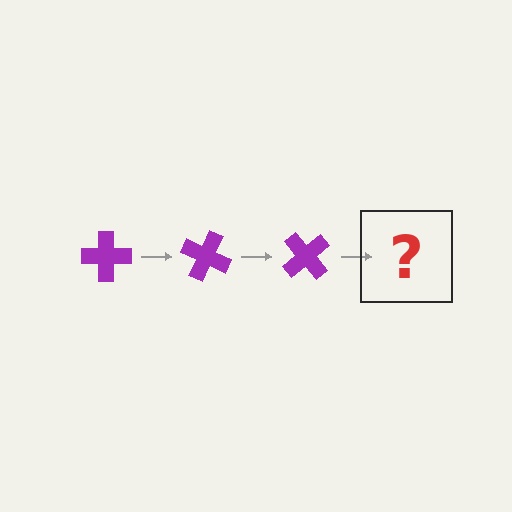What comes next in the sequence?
The next element should be a purple cross rotated 75 degrees.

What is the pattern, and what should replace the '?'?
The pattern is that the cross rotates 25 degrees each step. The '?' should be a purple cross rotated 75 degrees.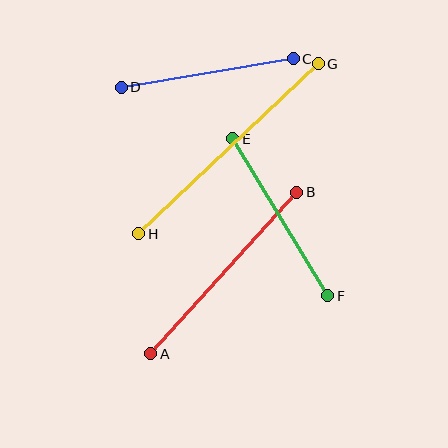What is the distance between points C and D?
The distance is approximately 174 pixels.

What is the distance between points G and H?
The distance is approximately 247 pixels.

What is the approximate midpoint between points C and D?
The midpoint is at approximately (207, 73) pixels.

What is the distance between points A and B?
The distance is approximately 218 pixels.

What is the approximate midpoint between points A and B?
The midpoint is at approximately (224, 273) pixels.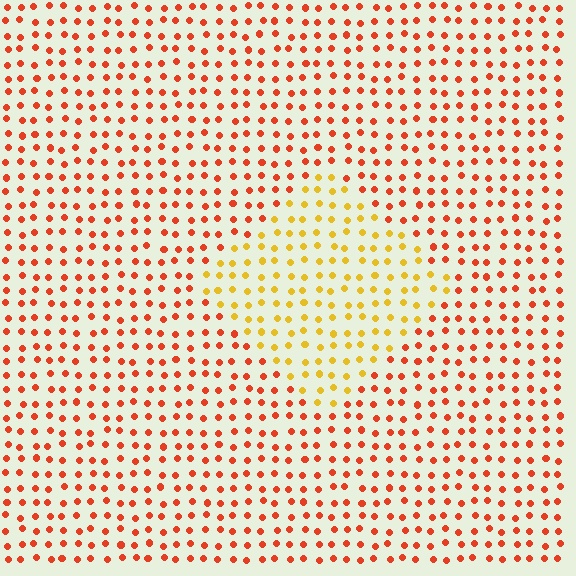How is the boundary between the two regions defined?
The boundary is defined purely by a slight shift in hue (about 40 degrees). Spacing, size, and orientation are identical on both sides.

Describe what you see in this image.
The image is filled with small red elements in a uniform arrangement. A diamond-shaped region is visible where the elements are tinted to a slightly different hue, forming a subtle color boundary.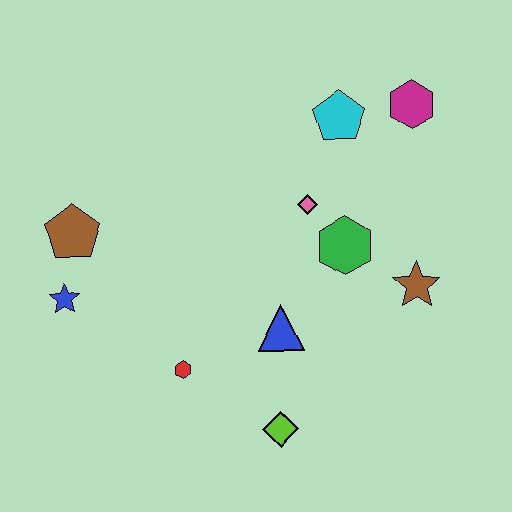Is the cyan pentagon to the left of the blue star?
No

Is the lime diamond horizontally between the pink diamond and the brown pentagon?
Yes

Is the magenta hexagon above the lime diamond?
Yes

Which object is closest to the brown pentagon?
The blue star is closest to the brown pentagon.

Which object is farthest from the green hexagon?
The blue star is farthest from the green hexagon.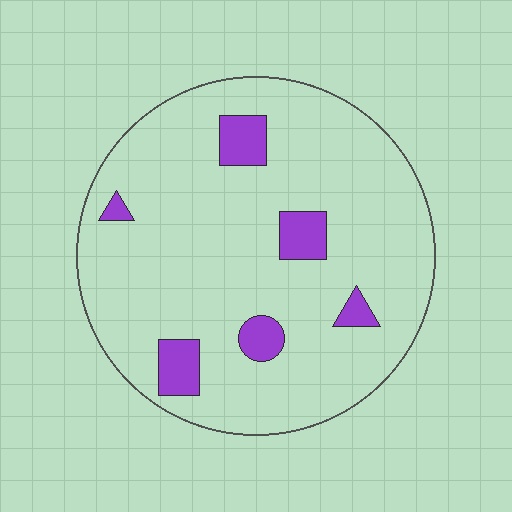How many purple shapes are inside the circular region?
6.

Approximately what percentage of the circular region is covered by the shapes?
Approximately 10%.